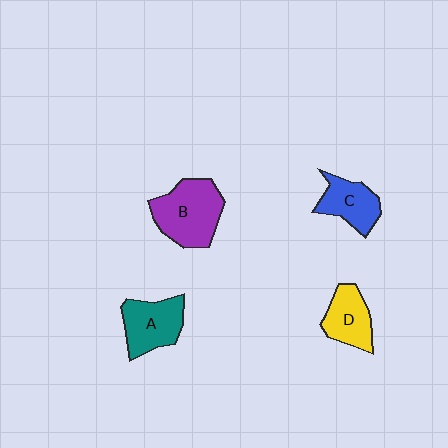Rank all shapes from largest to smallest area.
From largest to smallest: B (purple), A (teal), D (yellow), C (blue).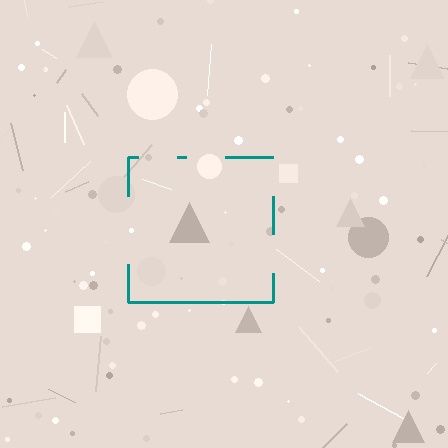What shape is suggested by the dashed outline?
The dashed outline suggests a square.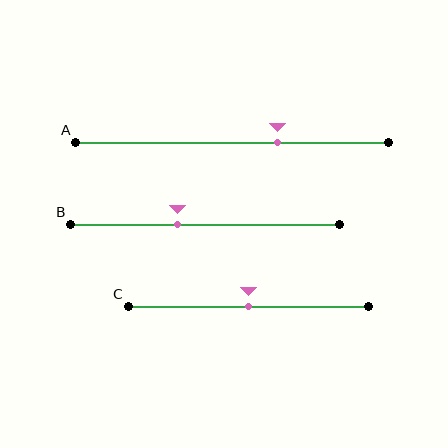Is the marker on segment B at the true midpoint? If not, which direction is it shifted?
No, the marker on segment B is shifted to the left by about 10% of the segment length.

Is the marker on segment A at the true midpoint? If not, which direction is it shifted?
No, the marker on segment A is shifted to the right by about 15% of the segment length.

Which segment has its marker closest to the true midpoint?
Segment C has its marker closest to the true midpoint.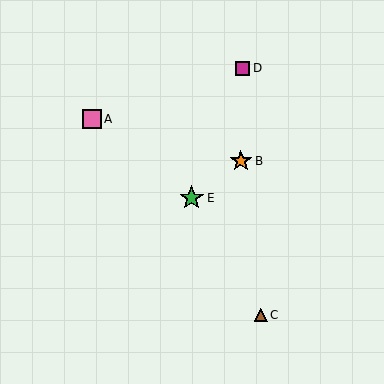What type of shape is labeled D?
Shape D is a magenta square.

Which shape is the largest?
The green star (labeled E) is the largest.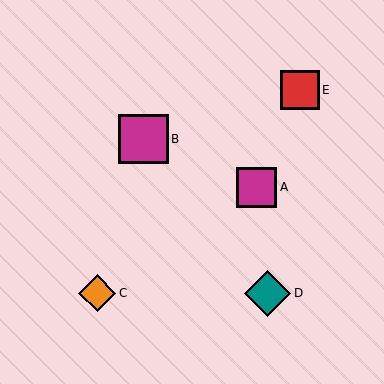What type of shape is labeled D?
Shape D is a teal diamond.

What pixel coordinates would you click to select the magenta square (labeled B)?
Click at (144, 139) to select the magenta square B.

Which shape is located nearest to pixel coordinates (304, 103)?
The red square (labeled E) at (300, 90) is nearest to that location.